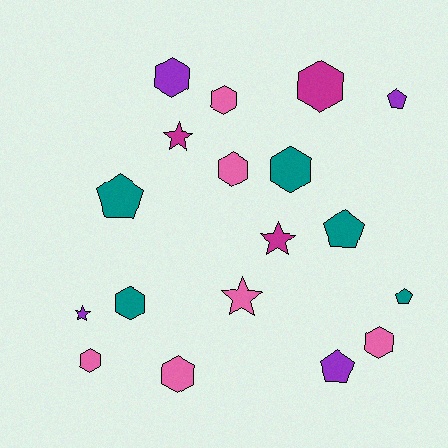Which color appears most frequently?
Pink, with 6 objects.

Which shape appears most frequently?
Hexagon, with 9 objects.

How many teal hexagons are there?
There are 2 teal hexagons.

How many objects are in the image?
There are 18 objects.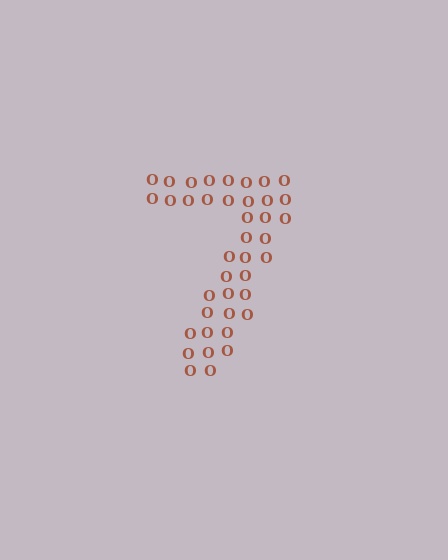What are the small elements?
The small elements are letter O's.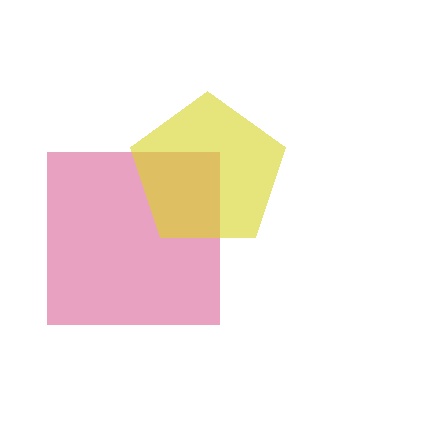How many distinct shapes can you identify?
There are 2 distinct shapes: a pink square, a yellow pentagon.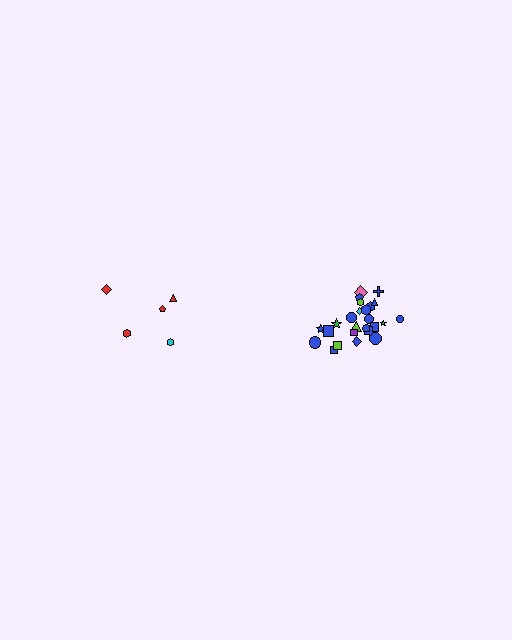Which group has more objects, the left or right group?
The right group.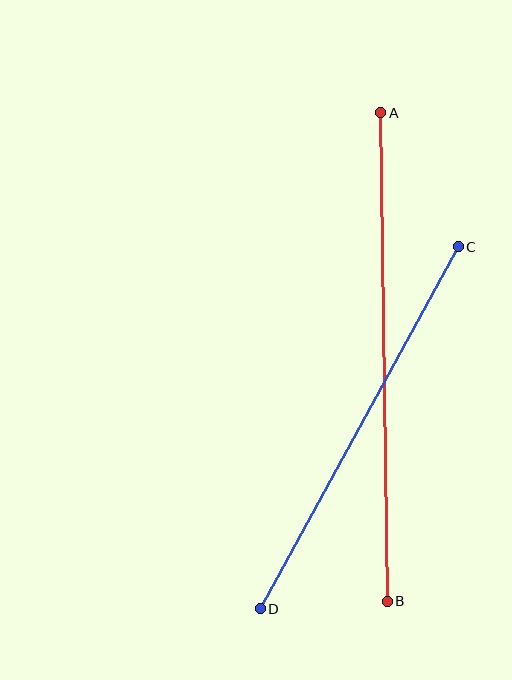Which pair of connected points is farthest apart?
Points A and B are farthest apart.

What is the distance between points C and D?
The distance is approximately 412 pixels.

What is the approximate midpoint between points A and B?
The midpoint is at approximately (384, 357) pixels.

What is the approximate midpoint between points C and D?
The midpoint is at approximately (359, 428) pixels.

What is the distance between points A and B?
The distance is approximately 489 pixels.